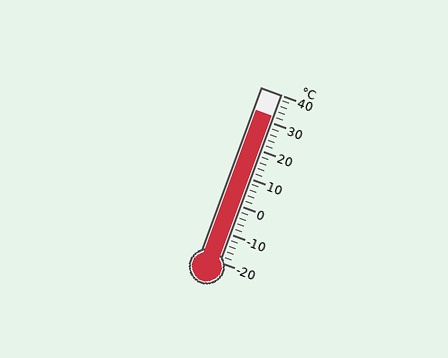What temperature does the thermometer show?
The thermometer shows approximately 32°C.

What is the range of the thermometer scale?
The thermometer scale ranges from -20°C to 40°C.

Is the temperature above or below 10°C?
The temperature is above 10°C.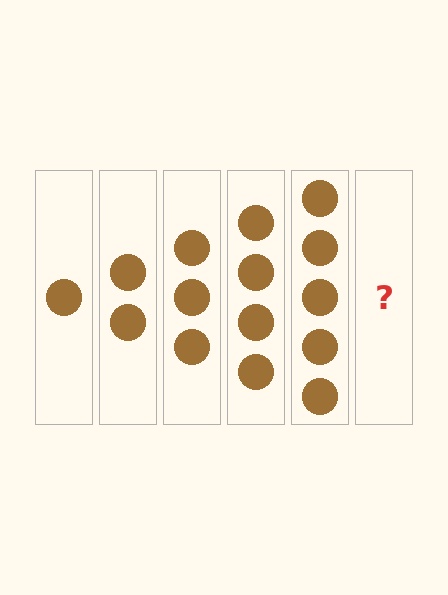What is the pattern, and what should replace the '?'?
The pattern is that each step adds one more circle. The '?' should be 6 circles.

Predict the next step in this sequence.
The next step is 6 circles.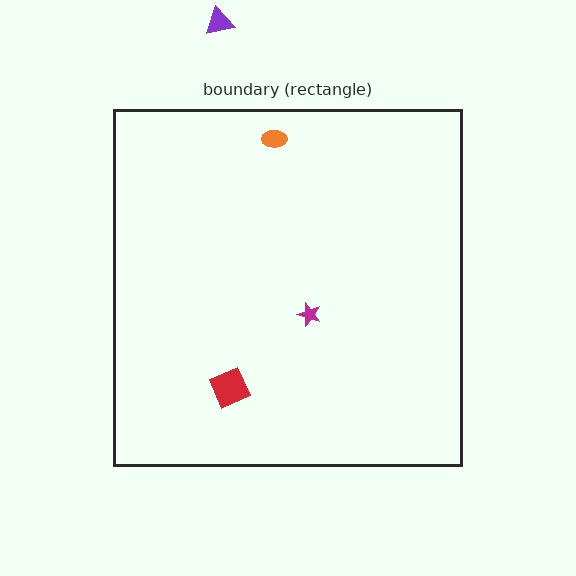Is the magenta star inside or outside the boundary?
Inside.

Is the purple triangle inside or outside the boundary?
Outside.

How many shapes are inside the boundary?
3 inside, 1 outside.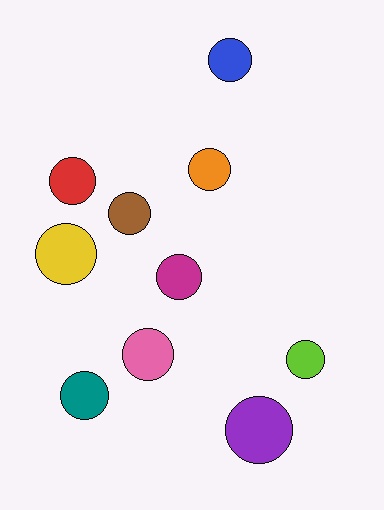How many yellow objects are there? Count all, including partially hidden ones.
There is 1 yellow object.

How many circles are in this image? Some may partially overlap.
There are 10 circles.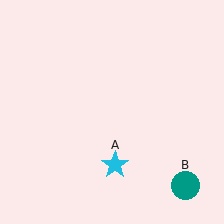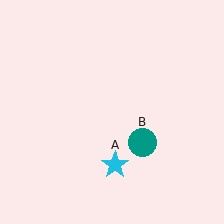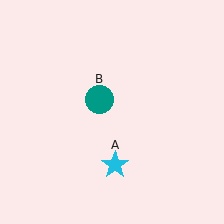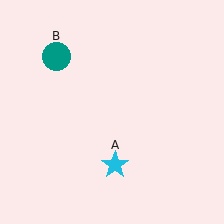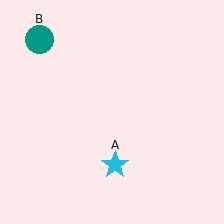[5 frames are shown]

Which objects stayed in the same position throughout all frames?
Cyan star (object A) remained stationary.